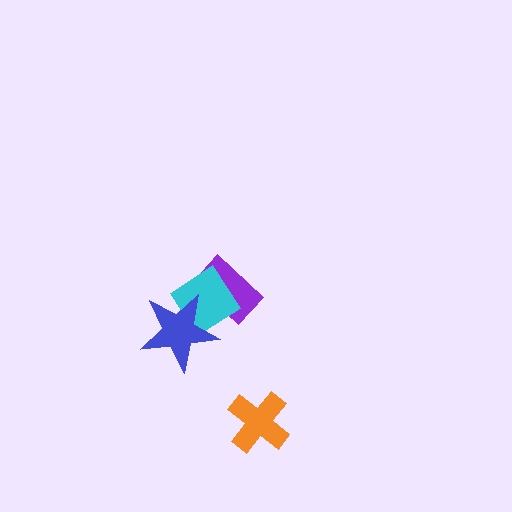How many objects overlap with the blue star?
2 objects overlap with the blue star.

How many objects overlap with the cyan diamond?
2 objects overlap with the cyan diamond.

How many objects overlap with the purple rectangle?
2 objects overlap with the purple rectangle.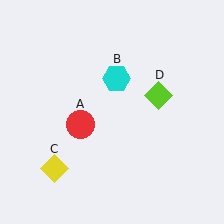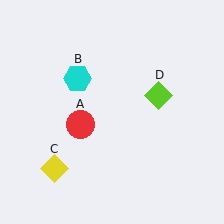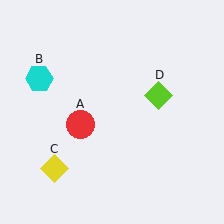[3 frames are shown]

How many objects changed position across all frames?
1 object changed position: cyan hexagon (object B).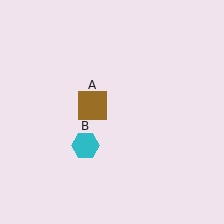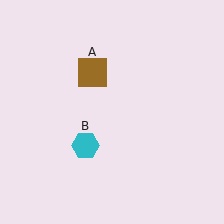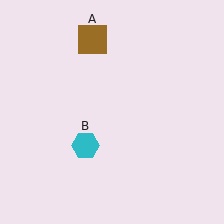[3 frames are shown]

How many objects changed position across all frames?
1 object changed position: brown square (object A).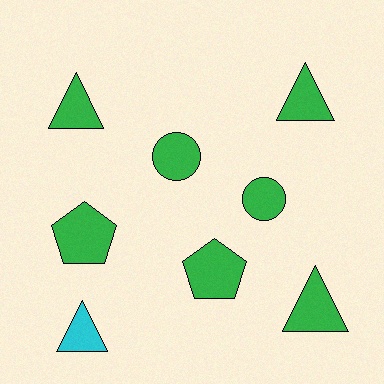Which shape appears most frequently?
Triangle, with 4 objects.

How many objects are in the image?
There are 8 objects.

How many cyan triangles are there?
There is 1 cyan triangle.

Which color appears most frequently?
Green, with 7 objects.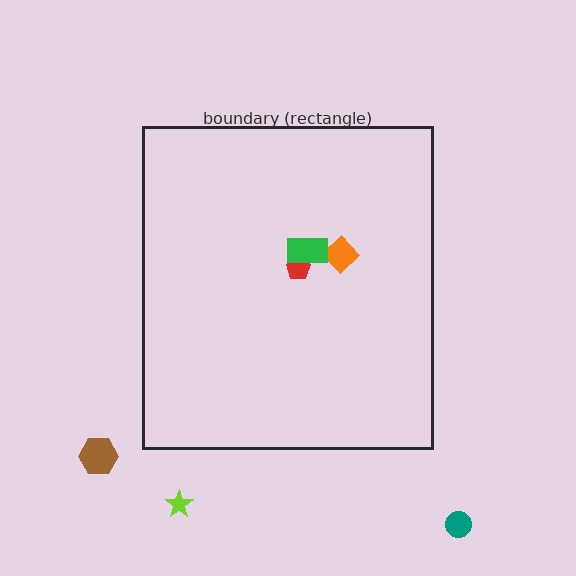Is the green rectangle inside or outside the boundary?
Inside.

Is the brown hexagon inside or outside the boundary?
Outside.